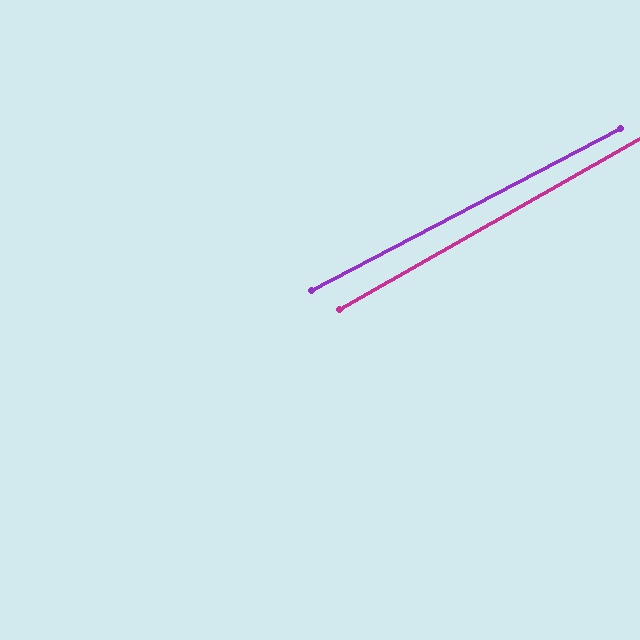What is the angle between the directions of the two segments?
Approximately 2 degrees.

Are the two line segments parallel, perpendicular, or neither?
Parallel — their directions differ by only 1.8°.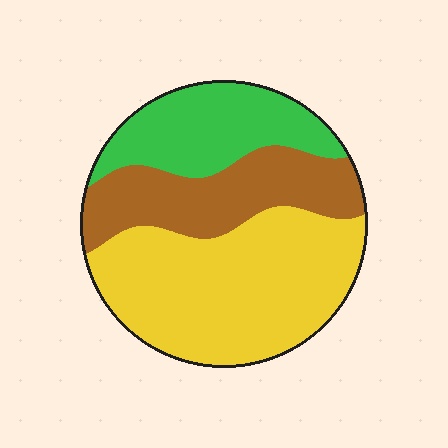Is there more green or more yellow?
Yellow.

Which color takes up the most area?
Yellow, at roughly 50%.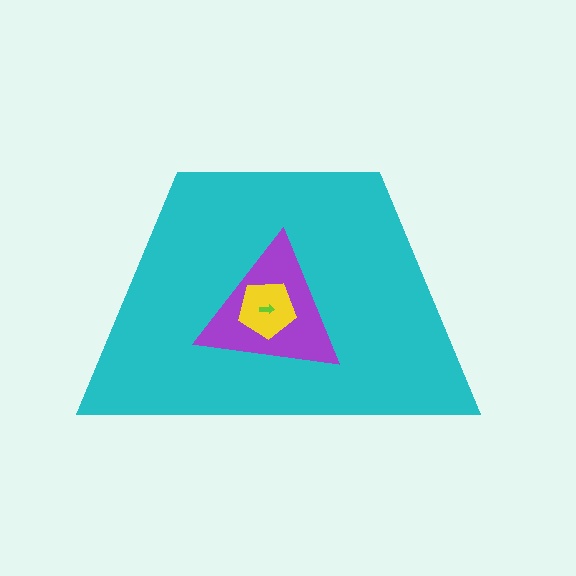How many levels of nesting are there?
4.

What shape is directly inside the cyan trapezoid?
The purple triangle.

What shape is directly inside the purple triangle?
The yellow pentagon.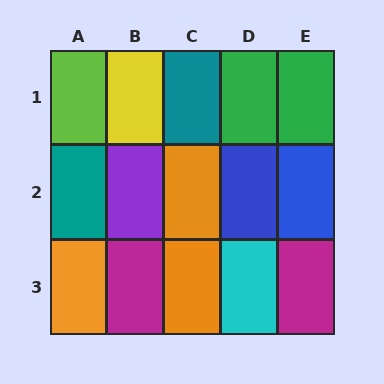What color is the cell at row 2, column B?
Purple.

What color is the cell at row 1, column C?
Teal.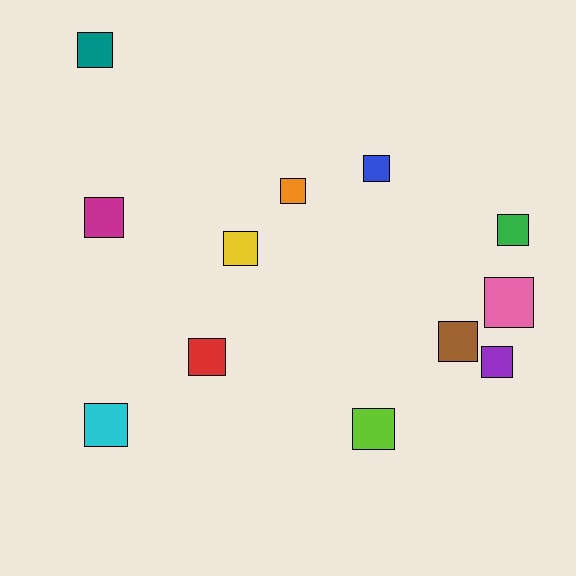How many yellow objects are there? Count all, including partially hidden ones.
There is 1 yellow object.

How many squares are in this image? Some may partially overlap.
There are 12 squares.